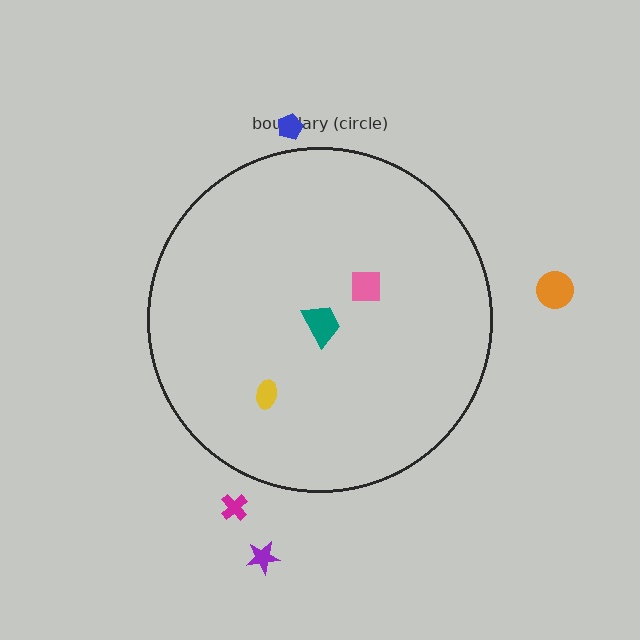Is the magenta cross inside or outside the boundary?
Outside.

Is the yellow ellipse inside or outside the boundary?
Inside.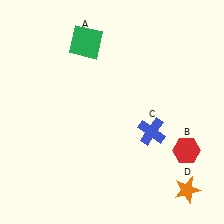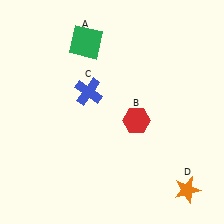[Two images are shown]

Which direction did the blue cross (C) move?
The blue cross (C) moved left.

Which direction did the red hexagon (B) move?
The red hexagon (B) moved left.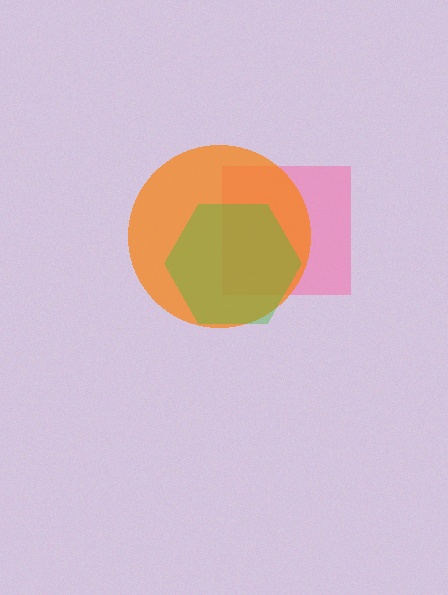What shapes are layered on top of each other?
The layered shapes are: a pink square, an orange circle, a green hexagon.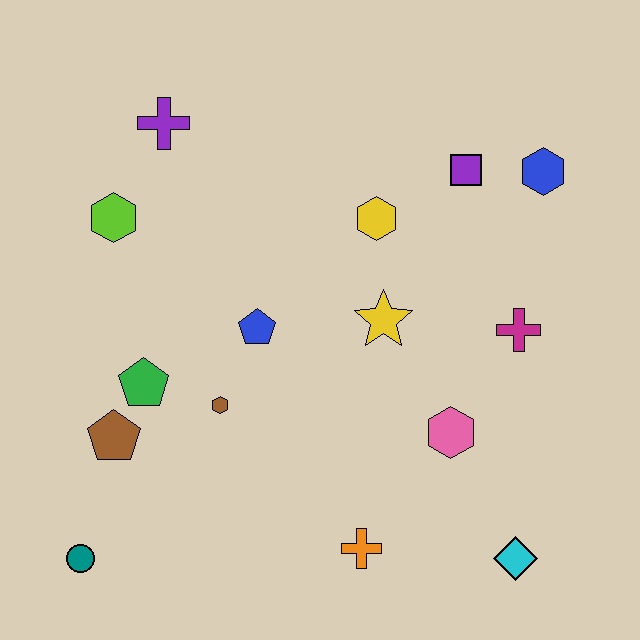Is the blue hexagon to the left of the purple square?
No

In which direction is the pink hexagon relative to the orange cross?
The pink hexagon is above the orange cross.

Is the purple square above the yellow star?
Yes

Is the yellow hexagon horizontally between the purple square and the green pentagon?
Yes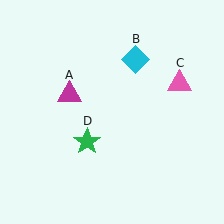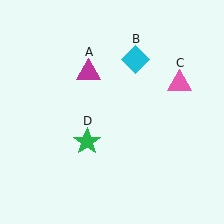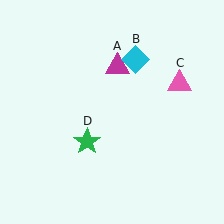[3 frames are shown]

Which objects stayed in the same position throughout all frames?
Cyan diamond (object B) and pink triangle (object C) and green star (object D) remained stationary.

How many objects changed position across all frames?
1 object changed position: magenta triangle (object A).